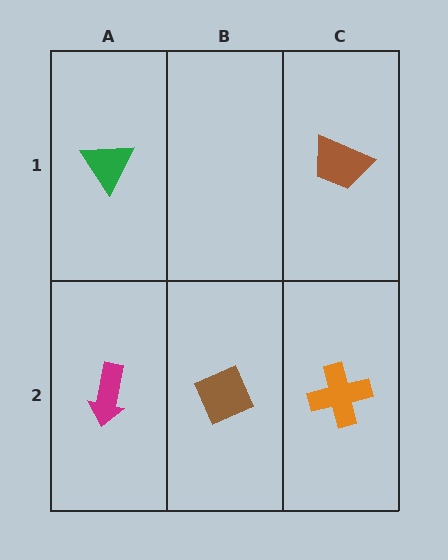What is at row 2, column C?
An orange cross.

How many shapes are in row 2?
3 shapes.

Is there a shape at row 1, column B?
No, that cell is empty.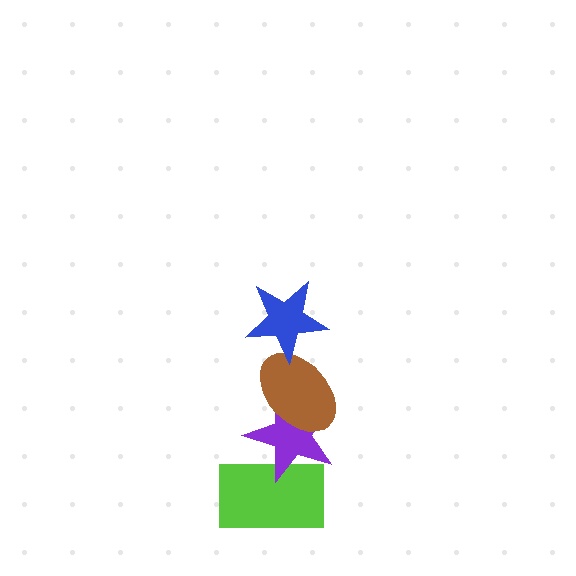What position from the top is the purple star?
The purple star is 3rd from the top.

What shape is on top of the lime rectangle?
The purple star is on top of the lime rectangle.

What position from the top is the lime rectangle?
The lime rectangle is 4th from the top.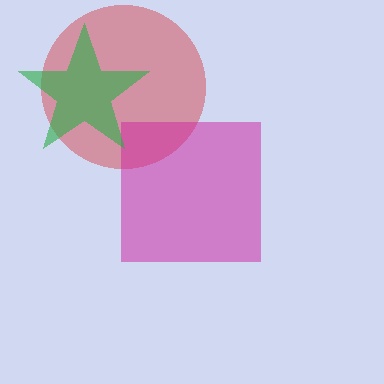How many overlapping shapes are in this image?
There are 3 overlapping shapes in the image.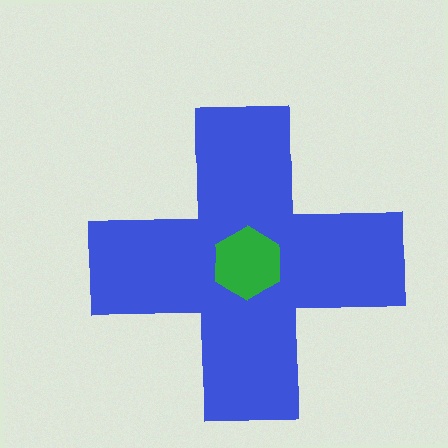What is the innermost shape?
The green hexagon.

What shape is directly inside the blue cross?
The green hexagon.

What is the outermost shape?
The blue cross.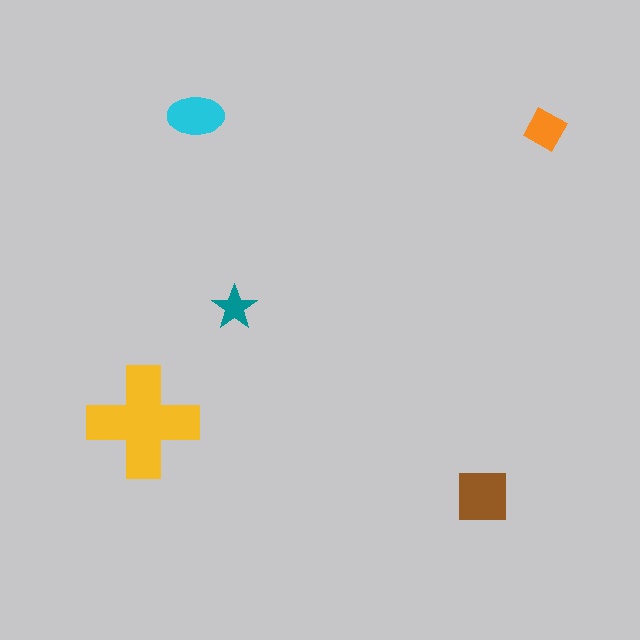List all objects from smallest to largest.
The teal star, the orange diamond, the cyan ellipse, the brown square, the yellow cross.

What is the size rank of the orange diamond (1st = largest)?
4th.